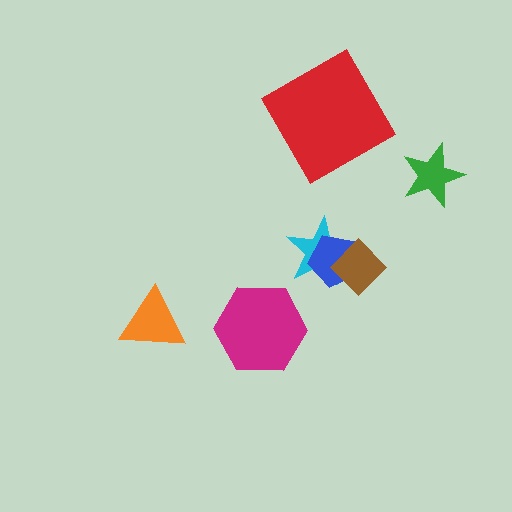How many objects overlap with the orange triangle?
0 objects overlap with the orange triangle.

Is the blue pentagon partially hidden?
Yes, it is partially covered by another shape.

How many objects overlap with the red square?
0 objects overlap with the red square.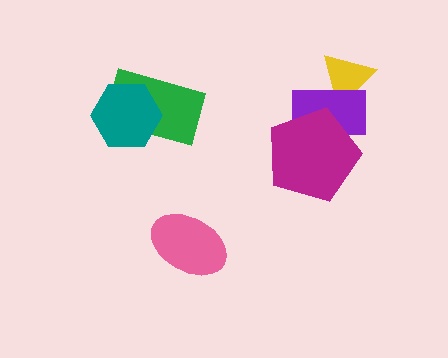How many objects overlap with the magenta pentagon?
1 object overlaps with the magenta pentagon.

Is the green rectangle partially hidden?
Yes, it is partially covered by another shape.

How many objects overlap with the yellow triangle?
1 object overlaps with the yellow triangle.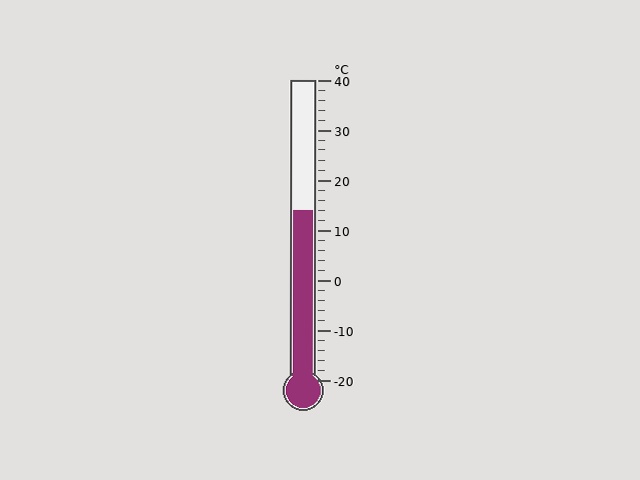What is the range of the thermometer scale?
The thermometer scale ranges from -20°C to 40°C.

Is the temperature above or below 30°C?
The temperature is below 30°C.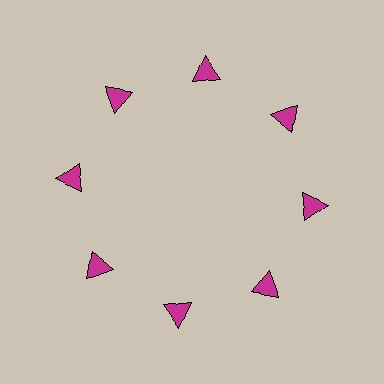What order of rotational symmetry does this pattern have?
This pattern has 8-fold rotational symmetry.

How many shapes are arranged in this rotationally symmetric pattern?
There are 8 shapes, arranged in 8 groups of 1.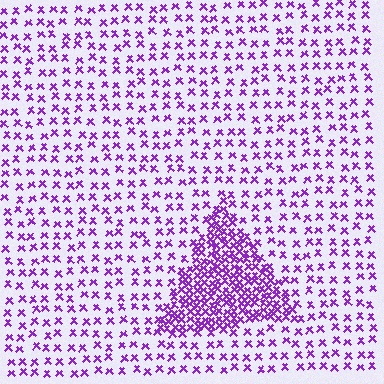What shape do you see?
I see a triangle.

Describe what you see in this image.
The image contains small purple elements arranged at two different densities. A triangle-shaped region is visible where the elements are more densely packed than the surrounding area.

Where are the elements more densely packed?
The elements are more densely packed inside the triangle boundary.